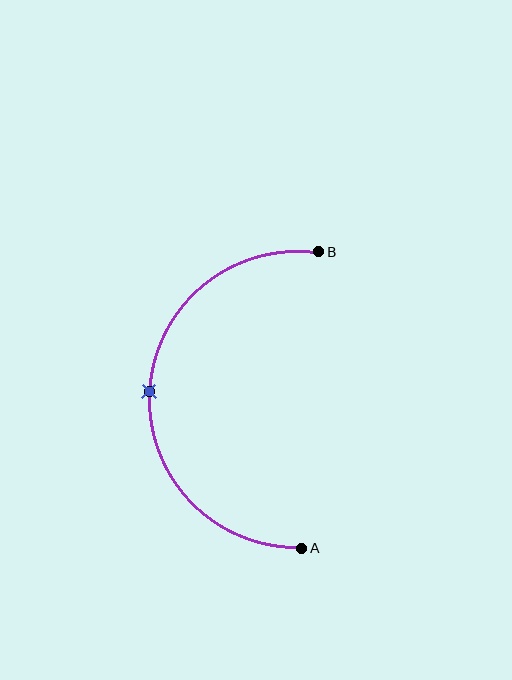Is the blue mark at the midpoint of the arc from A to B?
Yes. The blue mark lies on the arc at equal arc-length from both A and B — it is the arc midpoint.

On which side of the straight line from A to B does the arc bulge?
The arc bulges to the left of the straight line connecting A and B.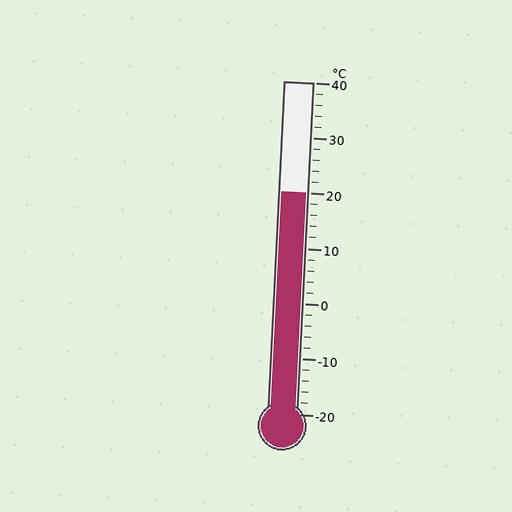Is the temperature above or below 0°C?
The temperature is above 0°C.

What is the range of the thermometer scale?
The thermometer scale ranges from -20°C to 40°C.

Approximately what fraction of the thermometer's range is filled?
The thermometer is filled to approximately 65% of its range.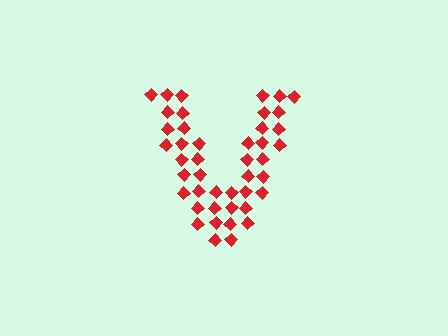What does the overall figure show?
The overall figure shows the letter V.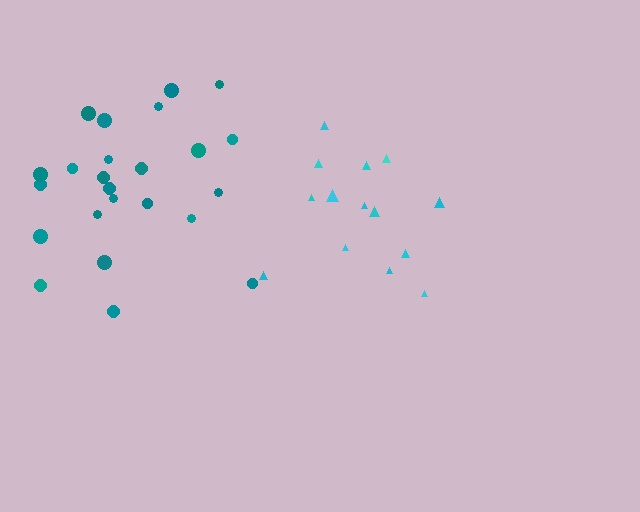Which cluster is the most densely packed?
Cyan.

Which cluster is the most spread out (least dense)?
Teal.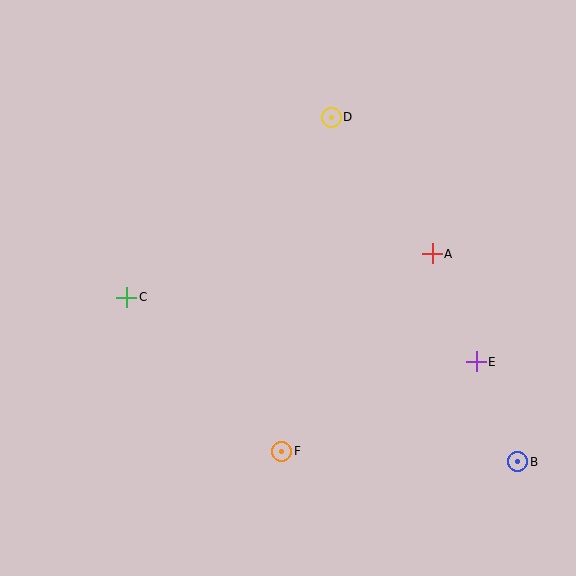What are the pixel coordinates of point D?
Point D is at (331, 117).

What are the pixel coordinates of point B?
Point B is at (518, 462).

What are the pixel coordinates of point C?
Point C is at (127, 297).